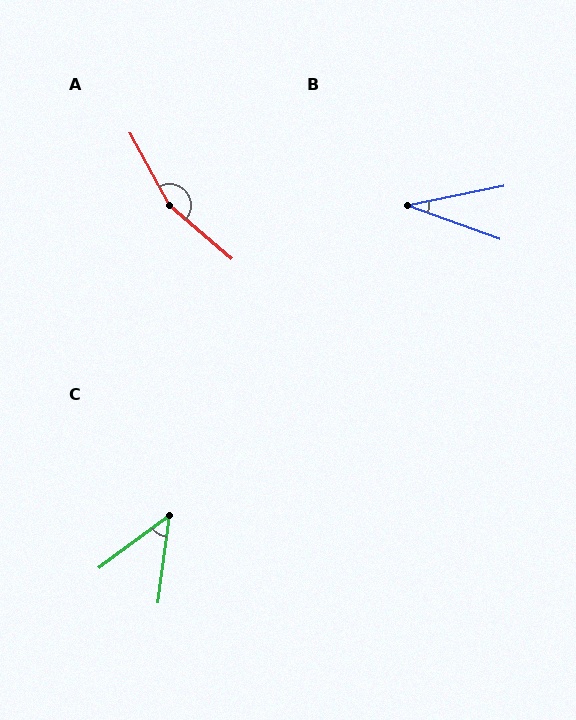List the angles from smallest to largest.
B (31°), C (46°), A (159°).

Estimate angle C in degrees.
Approximately 46 degrees.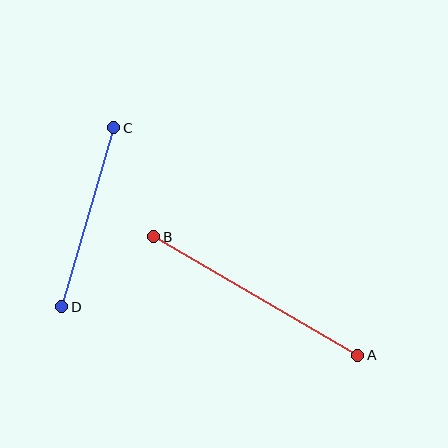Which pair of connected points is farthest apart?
Points A and B are farthest apart.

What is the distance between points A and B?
The distance is approximately 236 pixels.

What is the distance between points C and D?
The distance is approximately 187 pixels.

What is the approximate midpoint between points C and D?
The midpoint is at approximately (88, 217) pixels.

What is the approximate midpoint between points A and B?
The midpoint is at approximately (256, 296) pixels.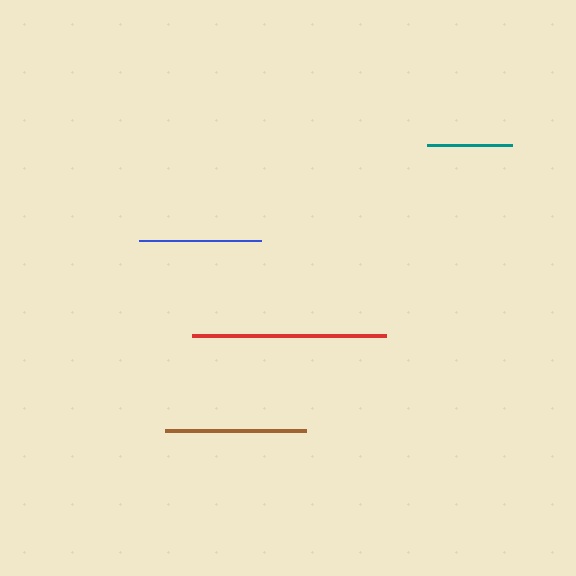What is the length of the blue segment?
The blue segment is approximately 122 pixels long.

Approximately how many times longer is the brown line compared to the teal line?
The brown line is approximately 1.6 times the length of the teal line.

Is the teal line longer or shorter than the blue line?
The blue line is longer than the teal line.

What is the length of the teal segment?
The teal segment is approximately 86 pixels long.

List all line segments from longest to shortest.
From longest to shortest: red, brown, blue, teal.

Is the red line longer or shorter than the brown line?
The red line is longer than the brown line.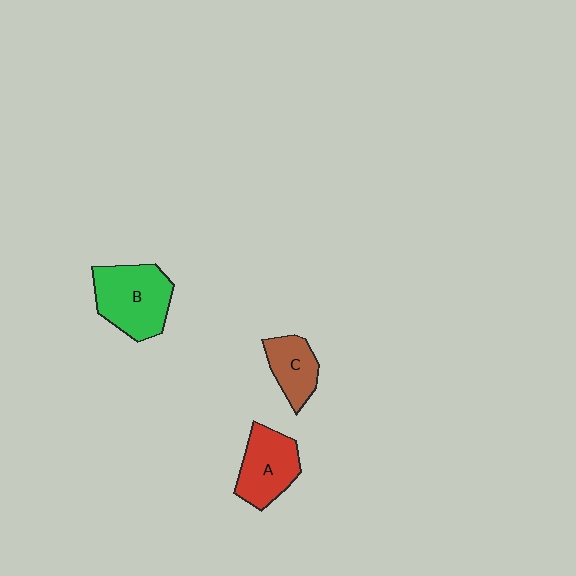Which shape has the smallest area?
Shape C (brown).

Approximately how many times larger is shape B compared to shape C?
Approximately 1.7 times.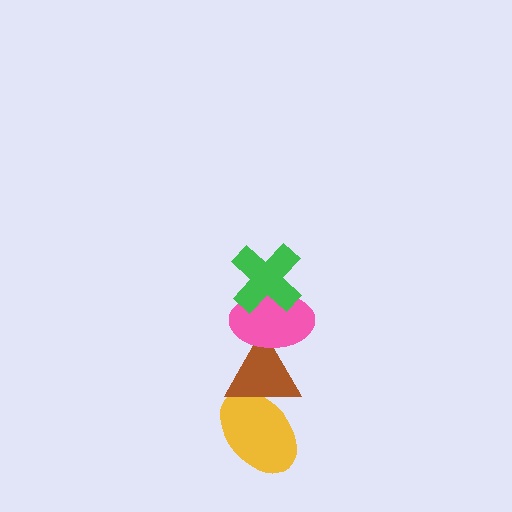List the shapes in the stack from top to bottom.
From top to bottom: the green cross, the pink ellipse, the brown triangle, the yellow ellipse.